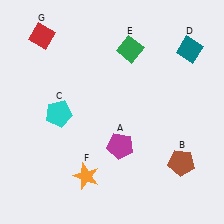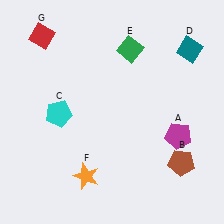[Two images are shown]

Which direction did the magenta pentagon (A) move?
The magenta pentagon (A) moved right.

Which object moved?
The magenta pentagon (A) moved right.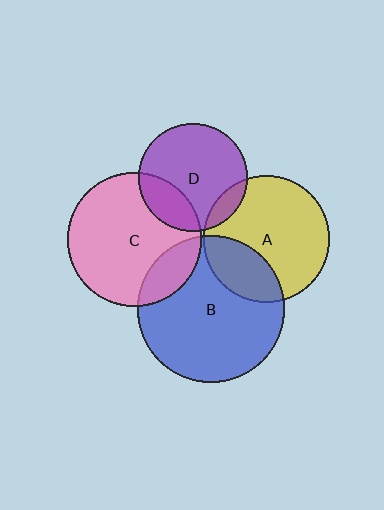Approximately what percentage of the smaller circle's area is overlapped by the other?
Approximately 25%.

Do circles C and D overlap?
Yes.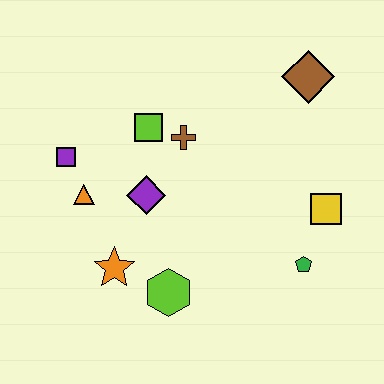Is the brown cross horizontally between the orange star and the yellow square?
Yes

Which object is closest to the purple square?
The orange triangle is closest to the purple square.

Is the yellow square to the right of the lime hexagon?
Yes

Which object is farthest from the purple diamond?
The brown diamond is farthest from the purple diamond.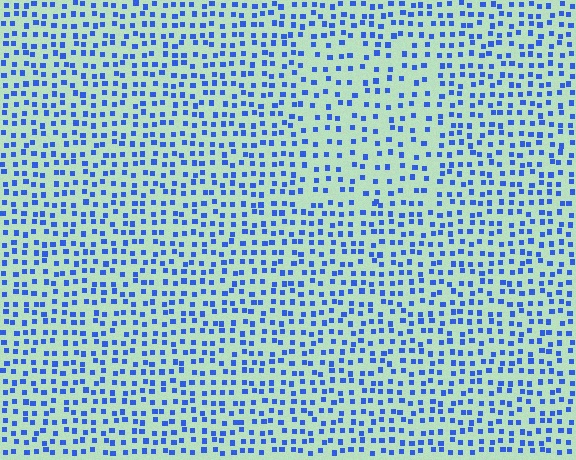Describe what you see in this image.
The image contains small blue elements arranged at two different densities. A rectangle-shaped region is visible where the elements are less densely packed than the surrounding area.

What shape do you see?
I see a rectangle.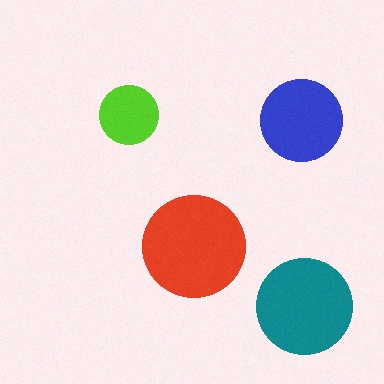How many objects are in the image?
There are 4 objects in the image.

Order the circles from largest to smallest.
the red one, the teal one, the blue one, the lime one.